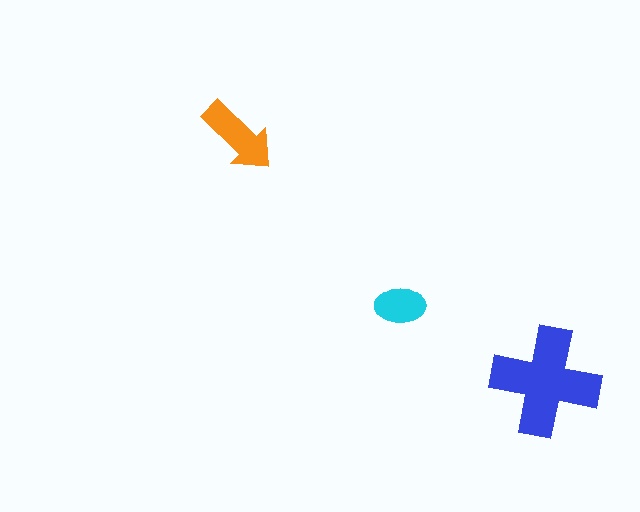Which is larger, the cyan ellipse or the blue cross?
The blue cross.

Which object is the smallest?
The cyan ellipse.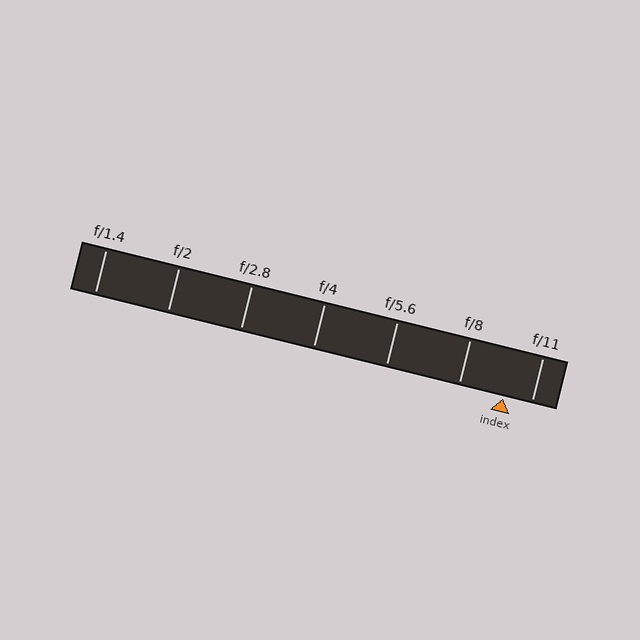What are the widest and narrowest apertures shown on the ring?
The widest aperture shown is f/1.4 and the narrowest is f/11.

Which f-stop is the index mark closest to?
The index mark is closest to f/11.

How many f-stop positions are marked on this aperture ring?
There are 7 f-stop positions marked.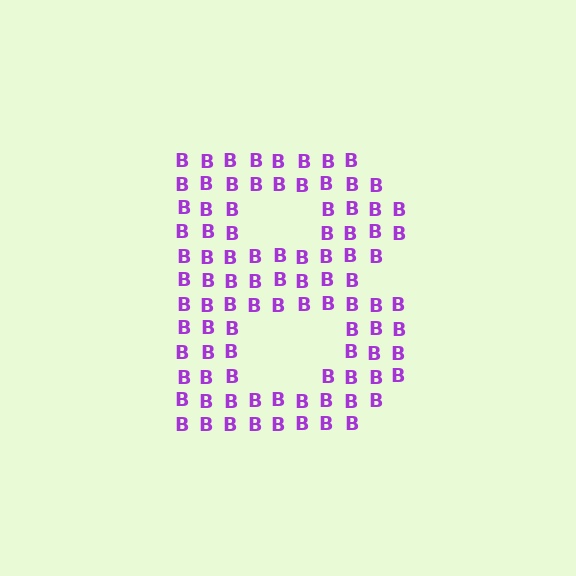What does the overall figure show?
The overall figure shows the letter B.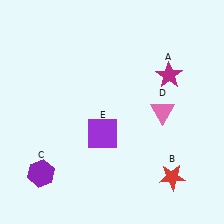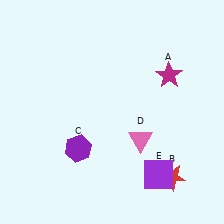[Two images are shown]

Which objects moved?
The objects that moved are: the purple hexagon (C), the pink triangle (D), the purple square (E).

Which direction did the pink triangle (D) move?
The pink triangle (D) moved down.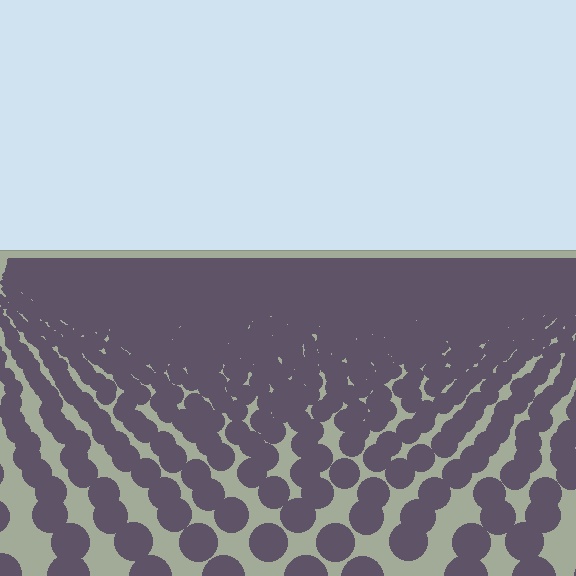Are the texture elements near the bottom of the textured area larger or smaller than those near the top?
Larger. Near the bottom, elements are closer to the viewer and appear at a bigger on-screen size.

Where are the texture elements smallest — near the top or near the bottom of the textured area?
Near the top.